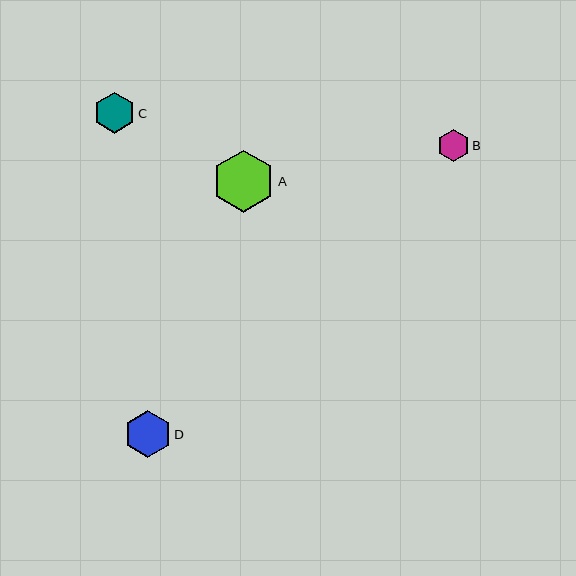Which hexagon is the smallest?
Hexagon B is the smallest with a size of approximately 32 pixels.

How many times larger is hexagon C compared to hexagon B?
Hexagon C is approximately 1.3 times the size of hexagon B.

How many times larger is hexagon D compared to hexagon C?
Hexagon D is approximately 1.2 times the size of hexagon C.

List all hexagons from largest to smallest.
From largest to smallest: A, D, C, B.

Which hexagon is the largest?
Hexagon A is the largest with a size of approximately 62 pixels.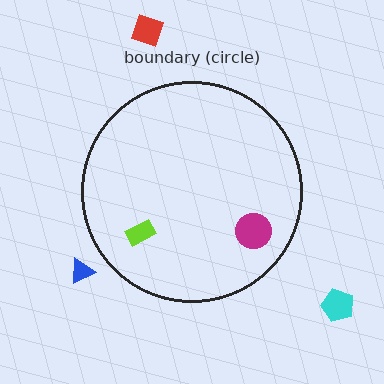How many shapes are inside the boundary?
2 inside, 3 outside.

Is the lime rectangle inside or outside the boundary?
Inside.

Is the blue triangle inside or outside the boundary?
Outside.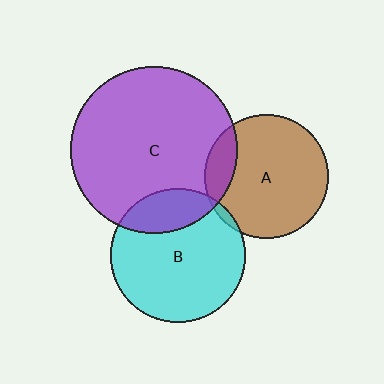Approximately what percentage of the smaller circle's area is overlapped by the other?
Approximately 5%.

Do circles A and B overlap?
Yes.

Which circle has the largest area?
Circle C (purple).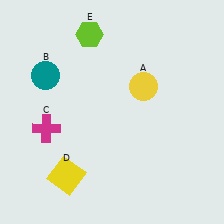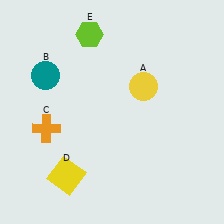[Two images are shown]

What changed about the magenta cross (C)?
In Image 1, C is magenta. In Image 2, it changed to orange.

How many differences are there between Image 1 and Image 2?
There is 1 difference between the two images.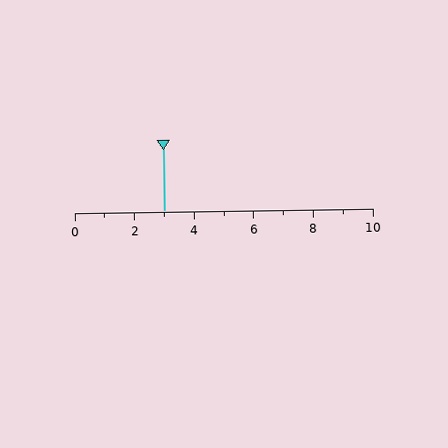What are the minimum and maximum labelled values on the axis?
The axis runs from 0 to 10.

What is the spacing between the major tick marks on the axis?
The major ticks are spaced 2 apart.